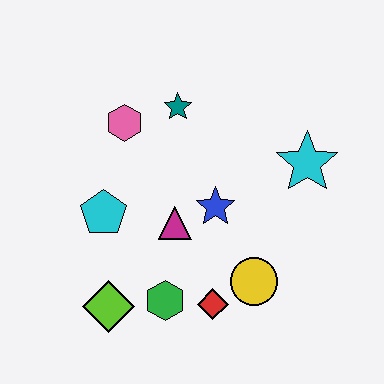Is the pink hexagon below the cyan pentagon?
No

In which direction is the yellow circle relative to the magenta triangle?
The yellow circle is to the right of the magenta triangle.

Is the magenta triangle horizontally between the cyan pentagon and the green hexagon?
No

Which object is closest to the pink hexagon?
The teal star is closest to the pink hexagon.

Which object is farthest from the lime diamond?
The cyan star is farthest from the lime diamond.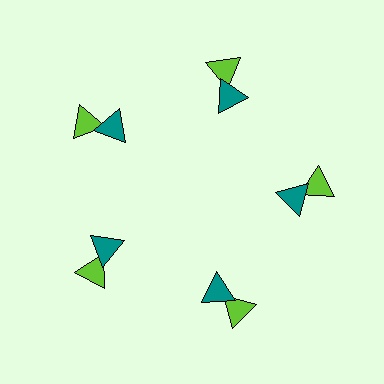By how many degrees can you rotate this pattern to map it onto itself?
The pattern maps onto itself every 72 degrees of rotation.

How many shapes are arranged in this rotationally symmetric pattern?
There are 10 shapes, arranged in 5 groups of 2.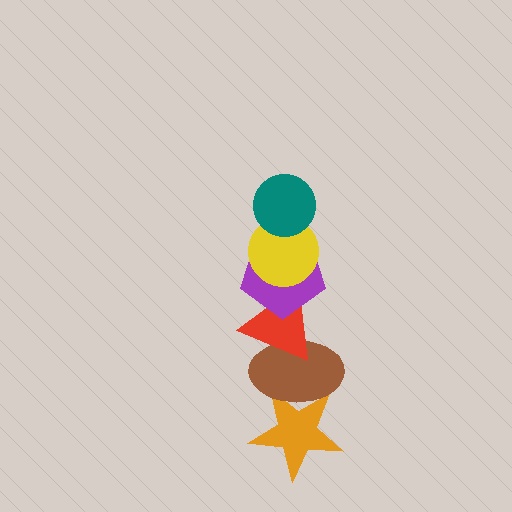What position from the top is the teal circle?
The teal circle is 1st from the top.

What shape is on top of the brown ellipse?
The red triangle is on top of the brown ellipse.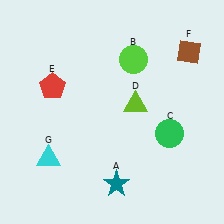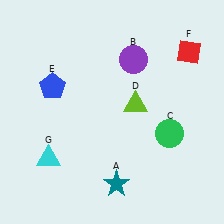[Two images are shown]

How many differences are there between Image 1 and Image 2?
There are 3 differences between the two images.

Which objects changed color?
B changed from lime to purple. E changed from red to blue. F changed from brown to red.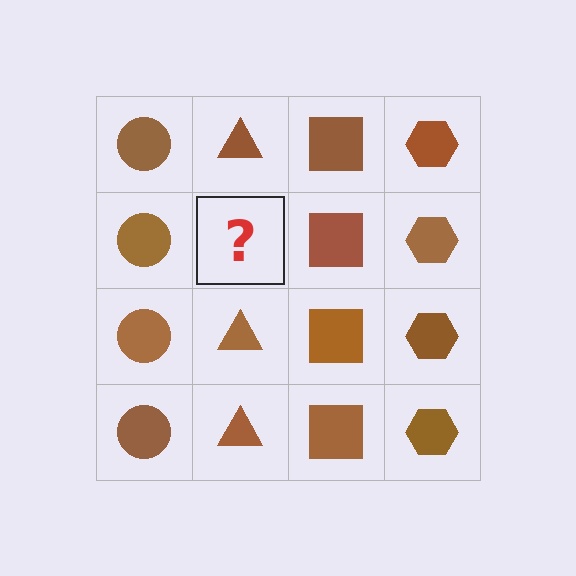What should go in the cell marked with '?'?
The missing cell should contain a brown triangle.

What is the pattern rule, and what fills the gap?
The rule is that each column has a consistent shape. The gap should be filled with a brown triangle.